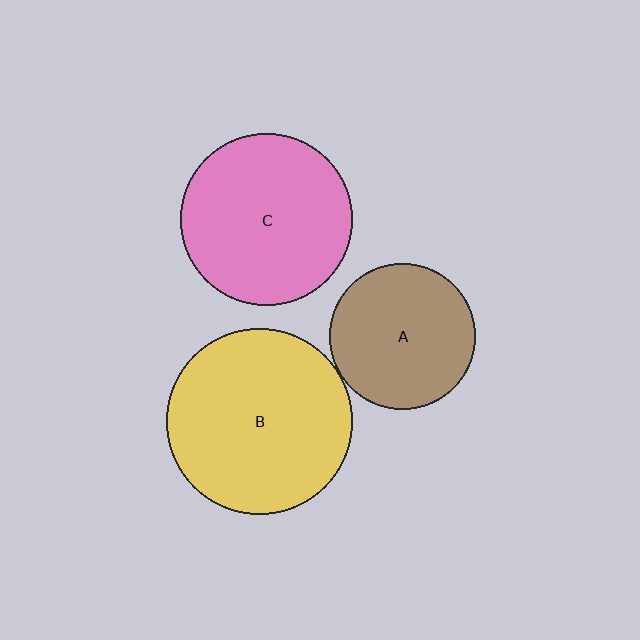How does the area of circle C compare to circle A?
Approximately 1.4 times.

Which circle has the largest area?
Circle B (yellow).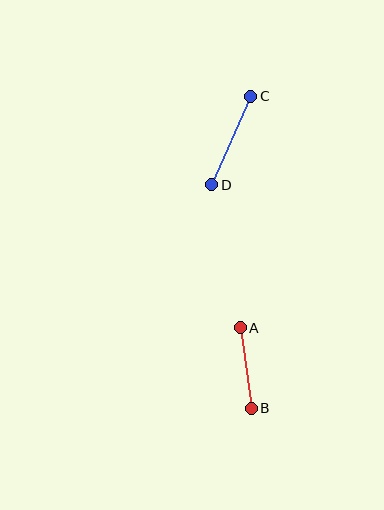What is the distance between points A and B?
The distance is approximately 81 pixels.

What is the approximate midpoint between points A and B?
The midpoint is at approximately (246, 368) pixels.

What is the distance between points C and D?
The distance is approximately 97 pixels.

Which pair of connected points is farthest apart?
Points C and D are farthest apart.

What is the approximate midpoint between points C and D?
The midpoint is at approximately (231, 140) pixels.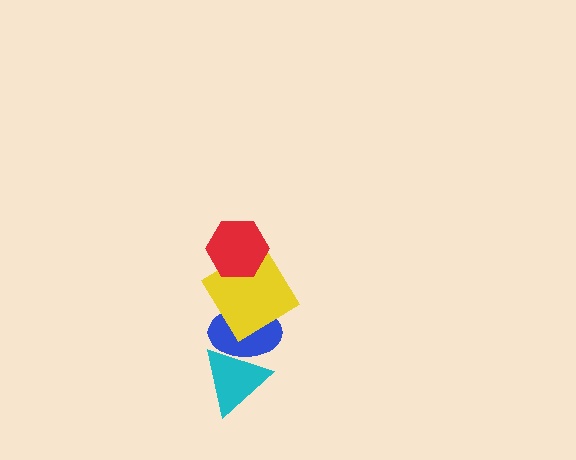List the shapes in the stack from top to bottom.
From top to bottom: the red hexagon, the yellow diamond, the blue ellipse, the cyan triangle.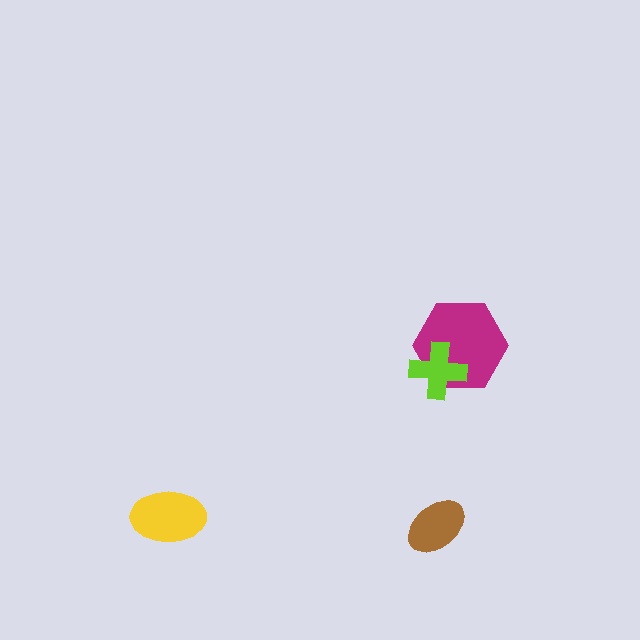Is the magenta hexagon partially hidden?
Yes, it is partially covered by another shape.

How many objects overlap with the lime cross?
1 object overlaps with the lime cross.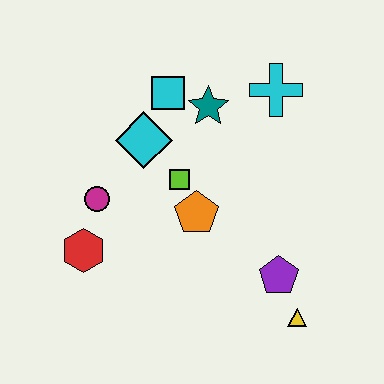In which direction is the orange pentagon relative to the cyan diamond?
The orange pentagon is below the cyan diamond.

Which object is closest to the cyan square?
The teal star is closest to the cyan square.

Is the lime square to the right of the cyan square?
Yes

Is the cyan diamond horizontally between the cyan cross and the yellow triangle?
No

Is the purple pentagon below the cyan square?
Yes